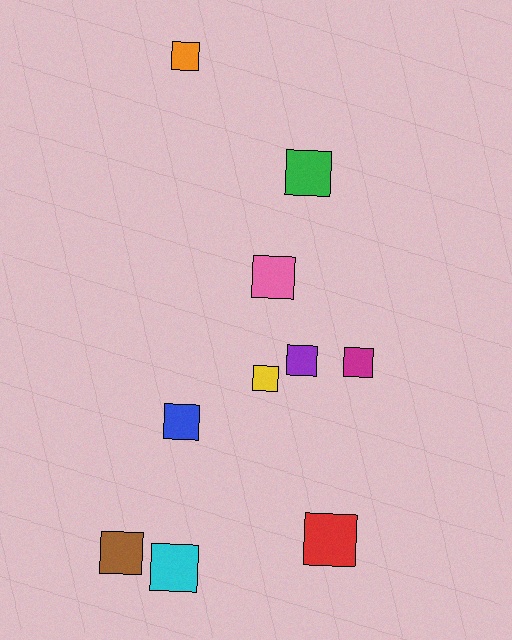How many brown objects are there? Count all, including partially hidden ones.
There is 1 brown object.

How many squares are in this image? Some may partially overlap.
There are 10 squares.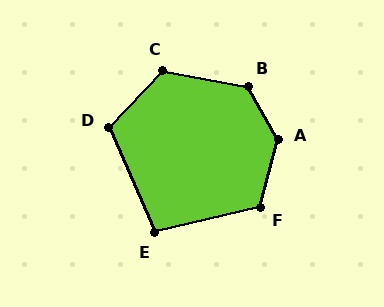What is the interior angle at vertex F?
Approximately 118 degrees (obtuse).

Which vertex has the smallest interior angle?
E, at approximately 101 degrees.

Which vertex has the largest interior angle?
A, at approximately 136 degrees.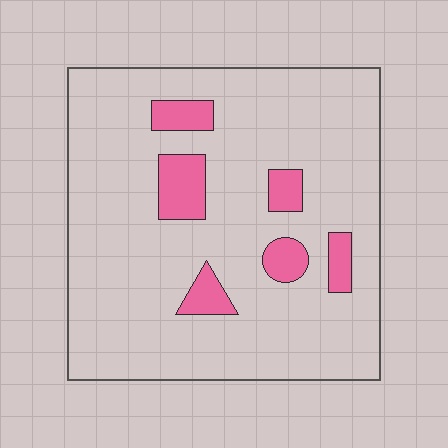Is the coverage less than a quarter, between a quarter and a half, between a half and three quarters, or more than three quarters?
Less than a quarter.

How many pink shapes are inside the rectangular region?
6.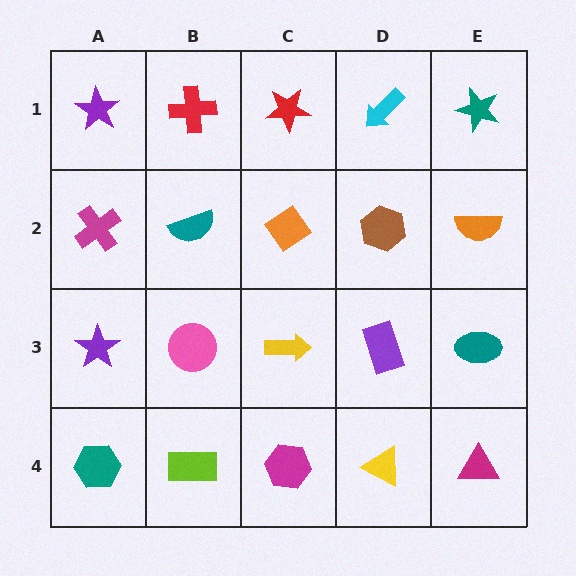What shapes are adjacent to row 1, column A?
A magenta cross (row 2, column A), a red cross (row 1, column B).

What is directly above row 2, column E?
A teal star.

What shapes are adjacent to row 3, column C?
An orange diamond (row 2, column C), a magenta hexagon (row 4, column C), a pink circle (row 3, column B), a purple rectangle (row 3, column D).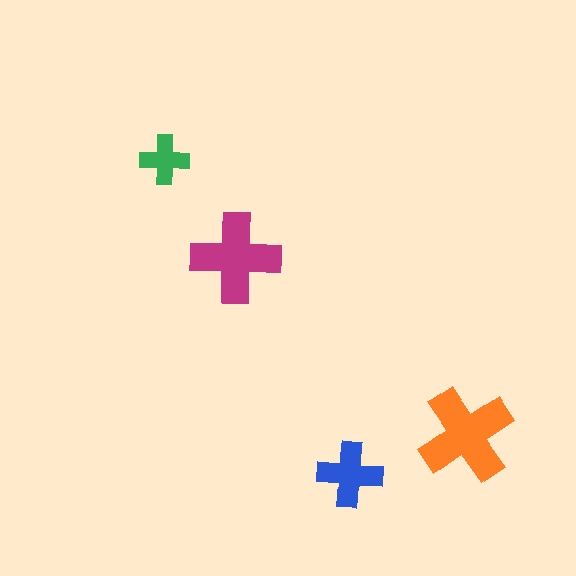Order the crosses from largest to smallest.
the orange one, the magenta one, the blue one, the green one.